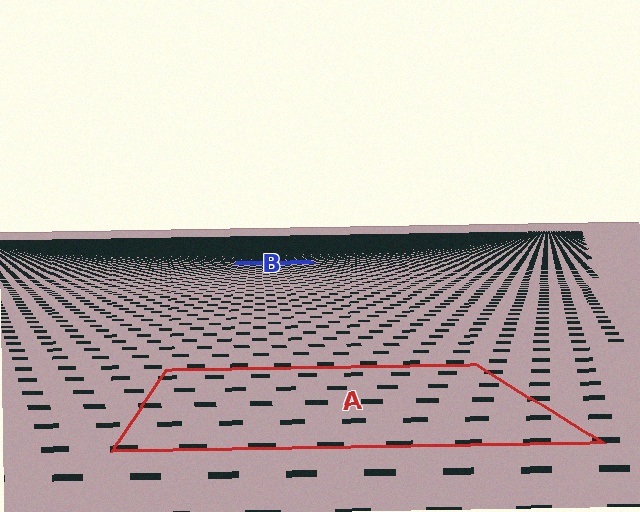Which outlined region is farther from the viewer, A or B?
Region B is farther from the viewer — the texture elements inside it appear smaller and more densely packed.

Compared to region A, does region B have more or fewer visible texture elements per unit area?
Region B has more texture elements per unit area — they are packed more densely because it is farther away.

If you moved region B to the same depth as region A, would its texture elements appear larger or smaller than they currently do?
They would appear larger. At a closer depth, the same texture elements are projected at a bigger on-screen size.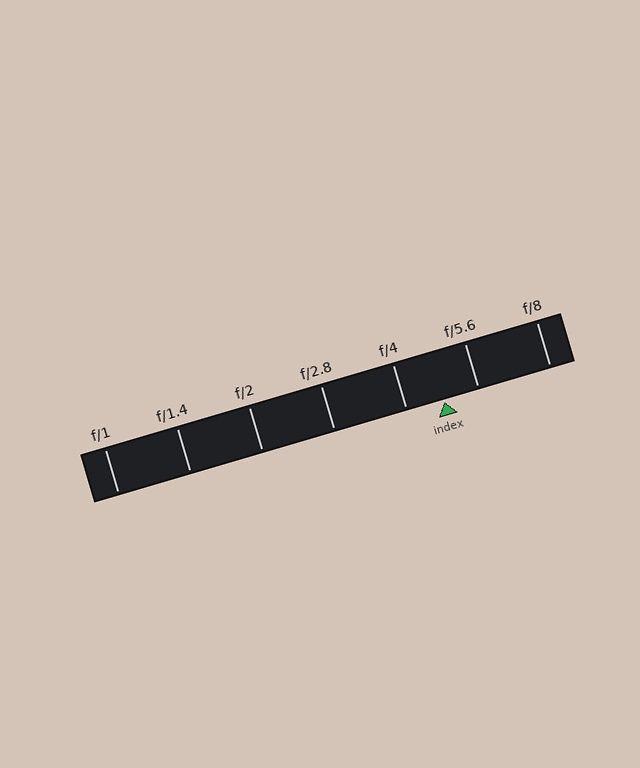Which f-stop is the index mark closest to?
The index mark is closest to f/5.6.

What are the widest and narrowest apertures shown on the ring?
The widest aperture shown is f/1 and the narrowest is f/8.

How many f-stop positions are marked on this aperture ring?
There are 7 f-stop positions marked.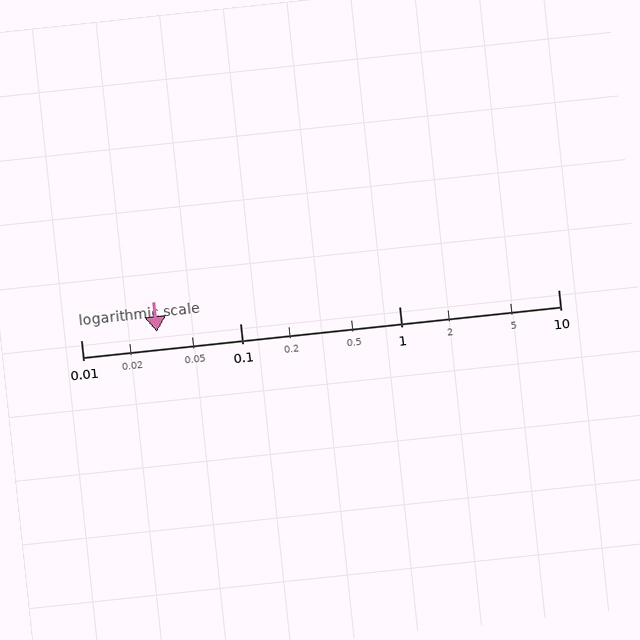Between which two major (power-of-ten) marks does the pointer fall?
The pointer is between 0.01 and 0.1.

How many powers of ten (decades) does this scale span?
The scale spans 3 decades, from 0.01 to 10.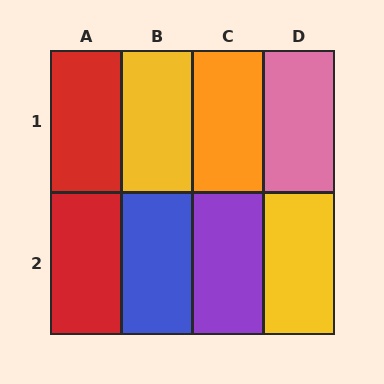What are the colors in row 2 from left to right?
Red, blue, purple, yellow.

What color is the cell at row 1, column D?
Pink.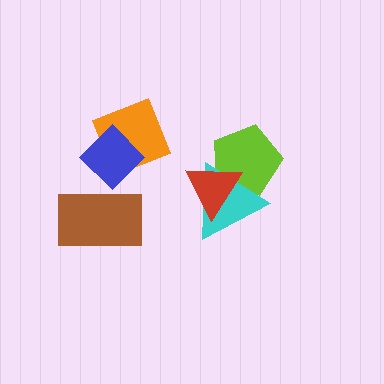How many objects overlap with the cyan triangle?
2 objects overlap with the cyan triangle.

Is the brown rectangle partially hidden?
No, no other shape covers it.